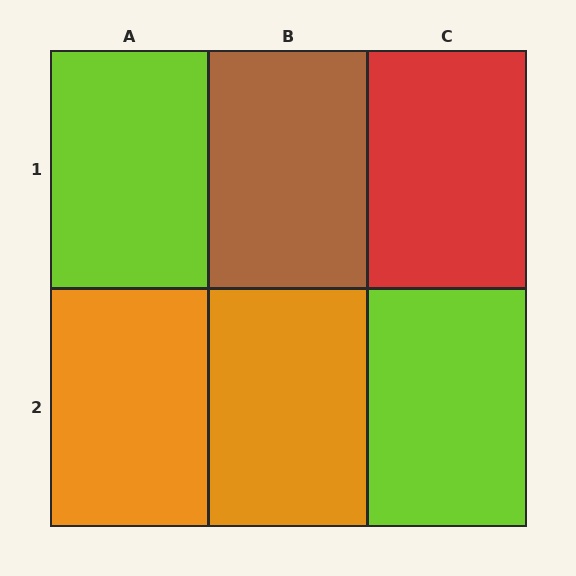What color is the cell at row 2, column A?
Orange.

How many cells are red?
1 cell is red.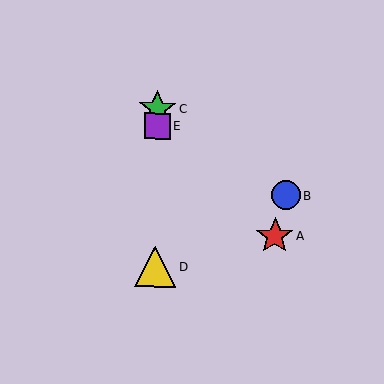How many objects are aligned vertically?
3 objects (C, D, E) are aligned vertically.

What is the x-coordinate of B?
Object B is at x≈286.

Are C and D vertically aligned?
Yes, both are at x≈157.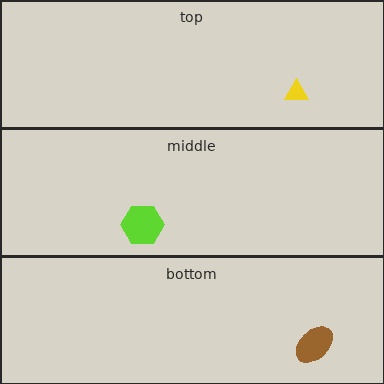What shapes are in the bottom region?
The brown ellipse.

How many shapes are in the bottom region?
1.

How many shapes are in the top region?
1.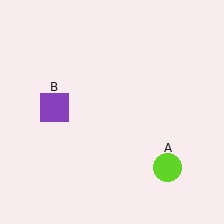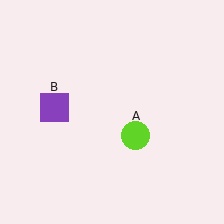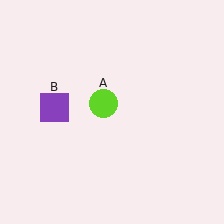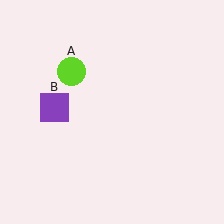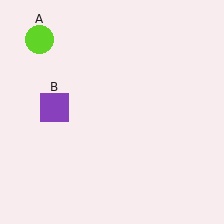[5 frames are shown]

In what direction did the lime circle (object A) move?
The lime circle (object A) moved up and to the left.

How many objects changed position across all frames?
1 object changed position: lime circle (object A).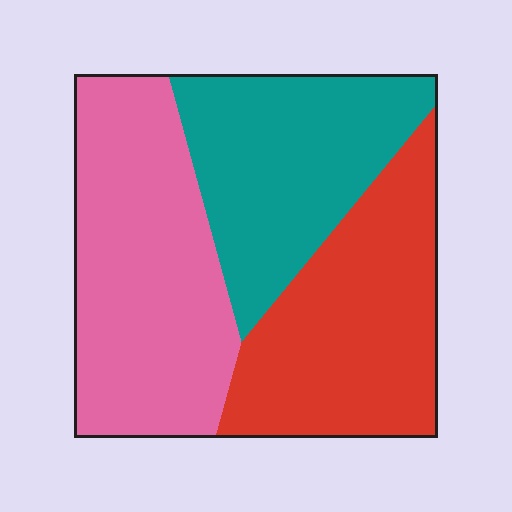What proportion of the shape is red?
Red covers about 35% of the shape.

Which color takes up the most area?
Pink, at roughly 40%.